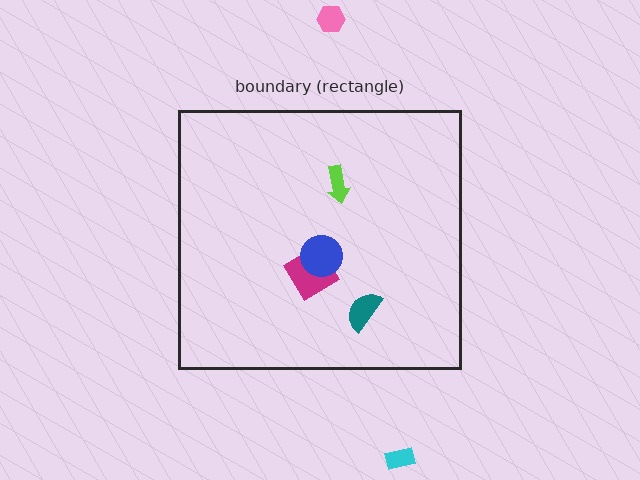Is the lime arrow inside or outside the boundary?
Inside.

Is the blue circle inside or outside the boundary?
Inside.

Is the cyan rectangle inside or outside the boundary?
Outside.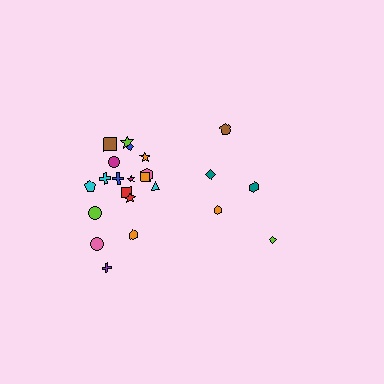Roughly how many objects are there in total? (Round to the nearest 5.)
Roughly 25 objects in total.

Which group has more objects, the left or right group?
The left group.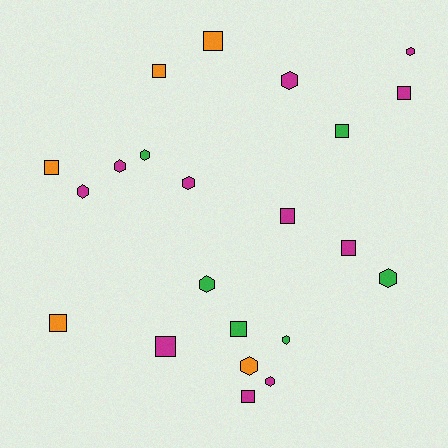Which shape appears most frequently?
Hexagon, with 11 objects.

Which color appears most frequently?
Magenta, with 11 objects.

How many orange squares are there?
There are 4 orange squares.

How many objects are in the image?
There are 22 objects.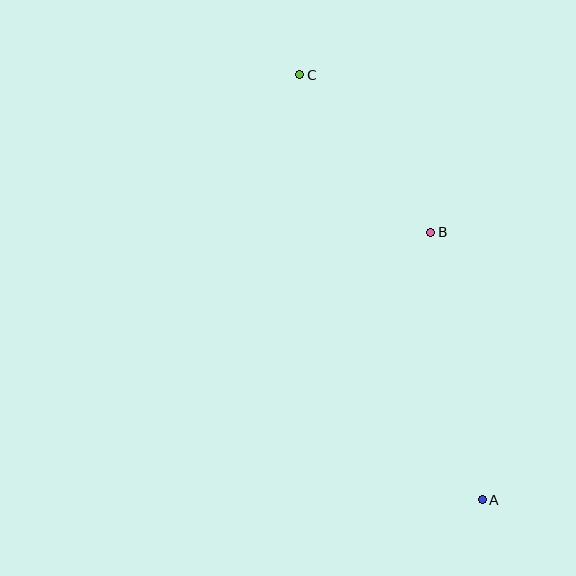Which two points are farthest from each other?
Points A and C are farthest from each other.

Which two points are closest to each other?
Points B and C are closest to each other.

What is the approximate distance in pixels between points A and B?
The distance between A and B is approximately 273 pixels.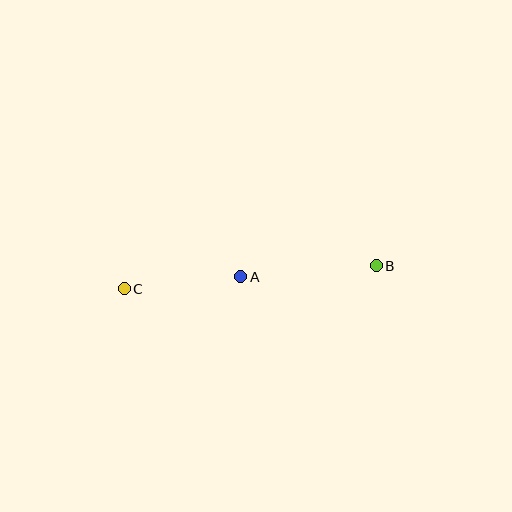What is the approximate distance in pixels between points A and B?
The distance between A and B is approximately 136 pixels.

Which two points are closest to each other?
Points A and C are closest to each other.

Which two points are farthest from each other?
Points B and C are farthest from each other.